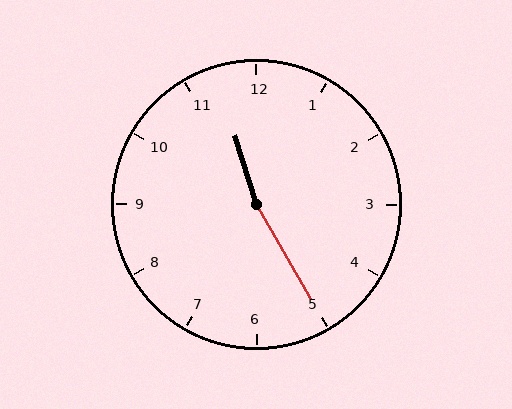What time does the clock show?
11:25.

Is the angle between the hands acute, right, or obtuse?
It is obtuse.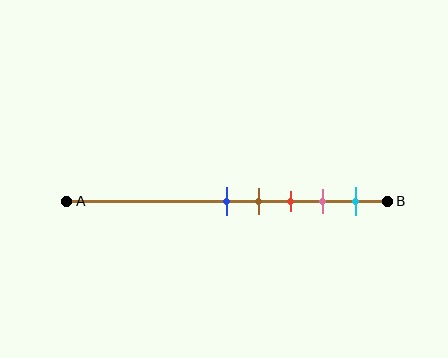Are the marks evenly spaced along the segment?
Yes, the marks are approximately evenly spaced.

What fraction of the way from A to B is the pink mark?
The pink mark is approximately 80% (0.8) of the way from A to B.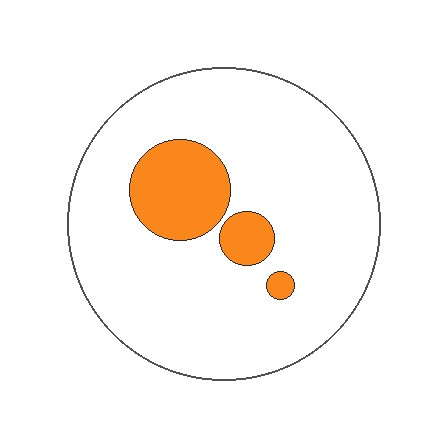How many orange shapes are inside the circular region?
3.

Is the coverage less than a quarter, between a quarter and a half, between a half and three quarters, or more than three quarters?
Less than a quarter.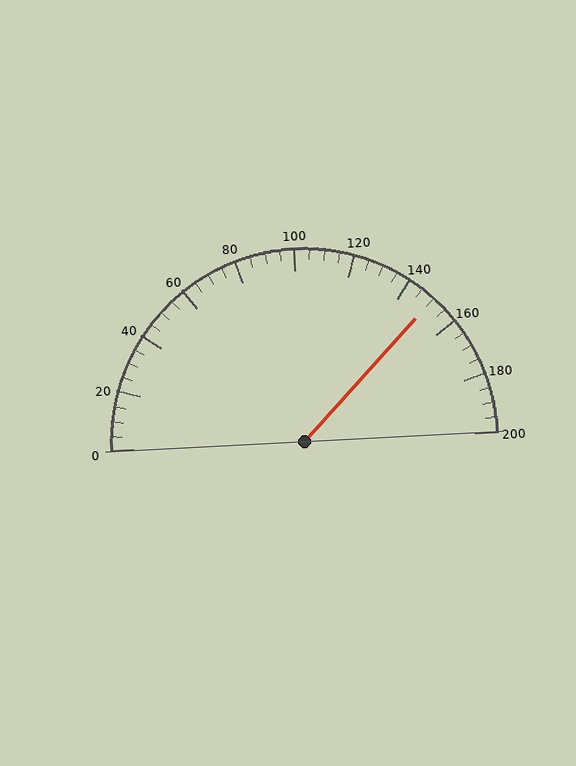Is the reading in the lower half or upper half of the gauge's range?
The reading is in the upper half of the range (0 to 200).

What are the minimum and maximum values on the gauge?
The gauge ranges from 0 to 200.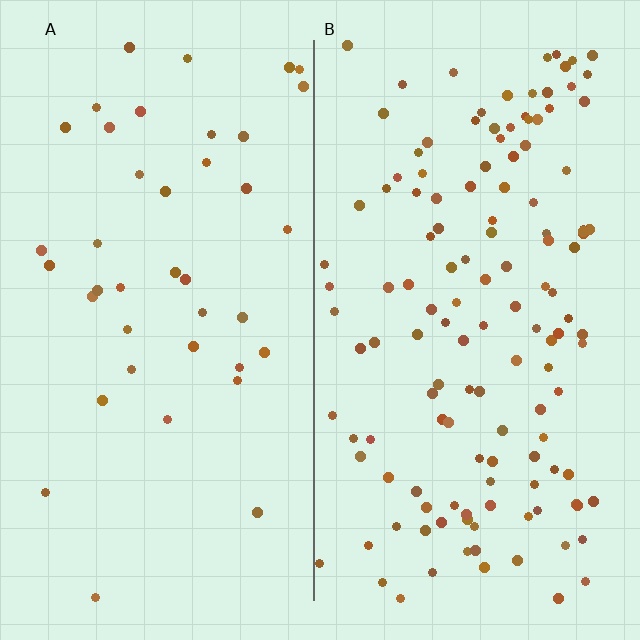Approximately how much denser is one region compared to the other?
Approximately 3.3× — region B over region A.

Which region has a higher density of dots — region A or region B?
B (the right).